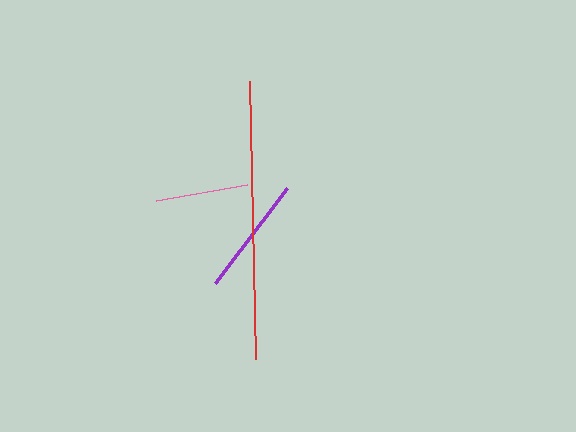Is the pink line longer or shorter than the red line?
The red line is longer than the pink line.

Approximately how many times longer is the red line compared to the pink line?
The red line is approximately 3.0 times the length of the pink line.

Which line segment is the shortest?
The pink line is the shortest at approximately 93 pixels.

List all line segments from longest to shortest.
From longest to shortest: red, purple, pink.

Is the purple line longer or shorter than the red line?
The red line is longer than the purple line.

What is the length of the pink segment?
The pink segment is approximately 93 pixels long.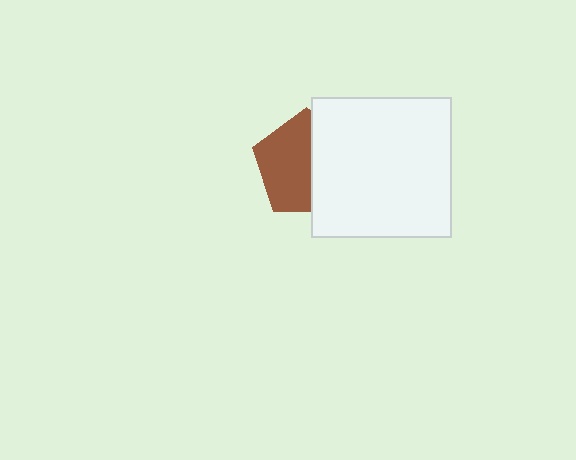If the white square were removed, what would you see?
You would see the complete brown pentagon.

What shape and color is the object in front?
The object in front is a white square.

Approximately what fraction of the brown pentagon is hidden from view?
Roughly 44% of the brown pentagon is hidden behind the white square.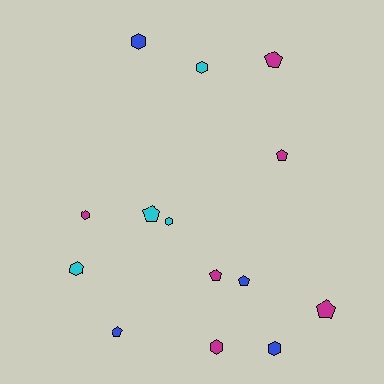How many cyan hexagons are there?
There are 3 cyan hexagons.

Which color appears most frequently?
Magenta, with 6 objects.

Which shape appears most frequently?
Pentagon, with 7 objects.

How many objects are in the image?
There are 14 objects.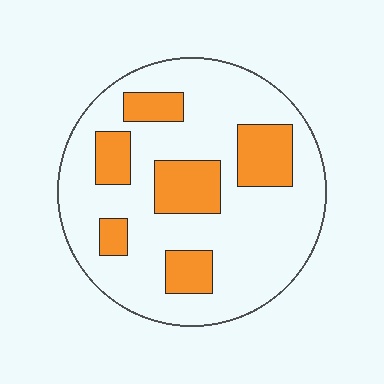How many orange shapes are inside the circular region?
6.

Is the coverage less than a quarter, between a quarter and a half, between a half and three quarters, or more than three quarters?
Less than a quarter.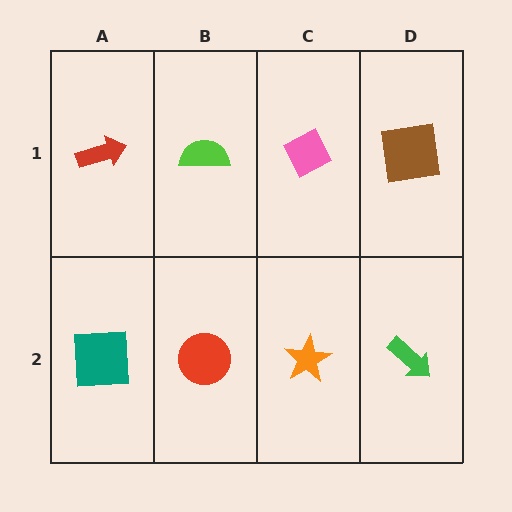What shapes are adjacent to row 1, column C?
An orange star (row 2, column C), a lime semicircle (row 1, column B), a brown square (row 1, column D).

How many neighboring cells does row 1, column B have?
3.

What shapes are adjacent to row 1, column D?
A green arrow (row 2, column D), a pink diamond (row 1, column C).